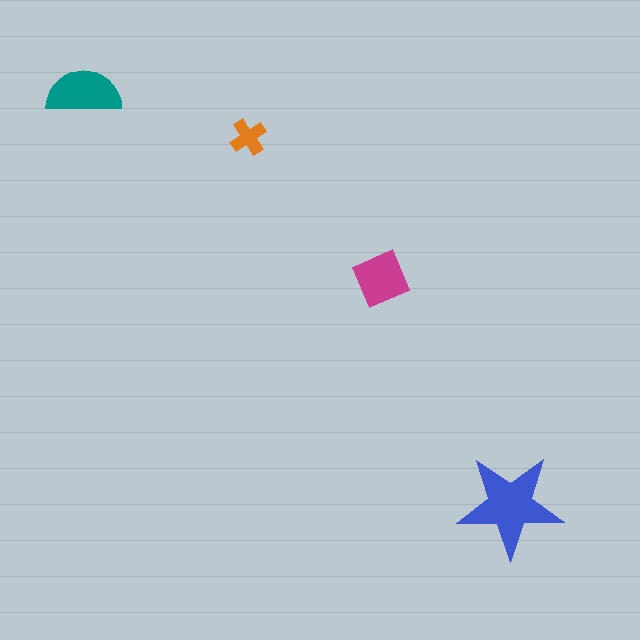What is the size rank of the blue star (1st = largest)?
1st.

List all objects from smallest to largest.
The orange cross, the magenta diamond, the teal semicircle, the blue star.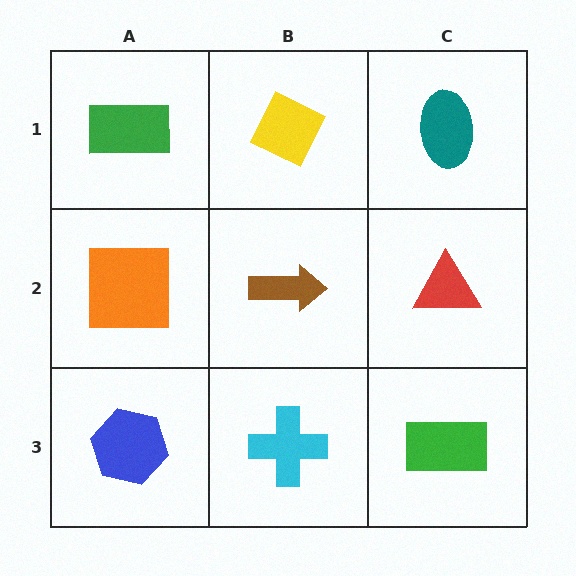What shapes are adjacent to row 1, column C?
A red triangle (row 2, column C), a yellow diamond (row 1, column B).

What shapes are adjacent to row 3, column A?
An orange square (row 2, column A), a cyan cross (row 3, column B).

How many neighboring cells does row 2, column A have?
3.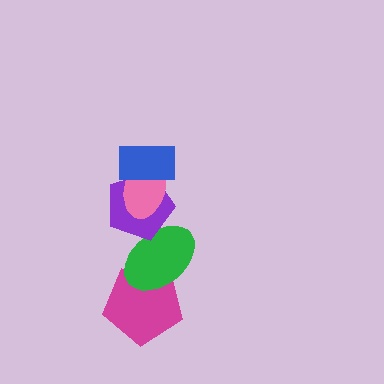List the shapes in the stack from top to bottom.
From top to bottom: the blue rectangle, the pink ellipse, the purple pentagon, the green ellipse, the magenta pentagon.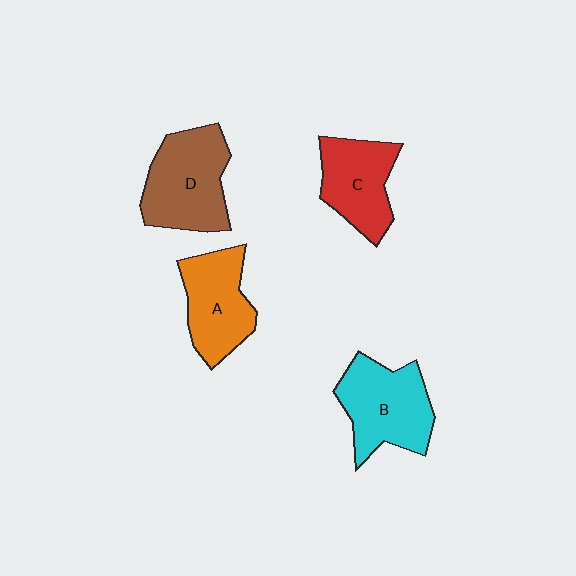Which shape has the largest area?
Shape D (brown).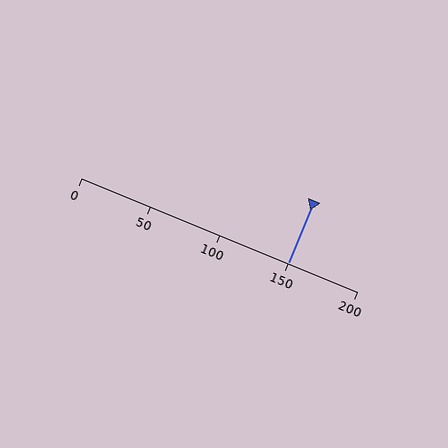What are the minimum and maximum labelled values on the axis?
The axis runs from 0 to 200.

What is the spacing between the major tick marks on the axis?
The major ticks are spaced 50 apart.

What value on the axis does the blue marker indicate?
The marker indicates approximately 150.